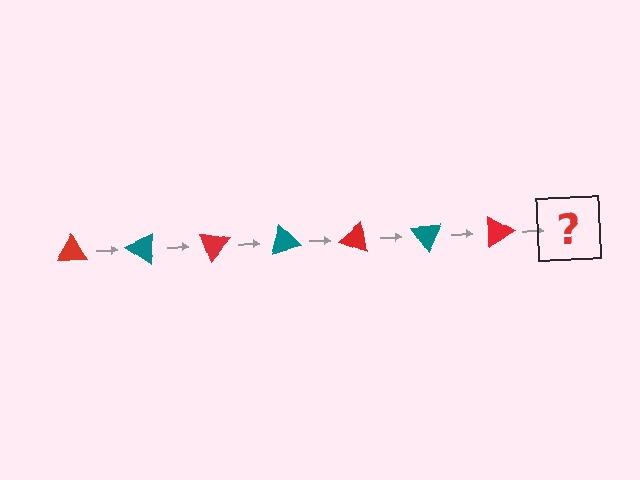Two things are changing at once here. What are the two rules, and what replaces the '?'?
The two rules are that it rotates 35 degrees each step and the color cycles through red and teal. The '?' should be a teal triangle, rotated 245 degrees from the start.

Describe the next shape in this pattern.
It should be a teal triangle, rotated 245 degrees from the start.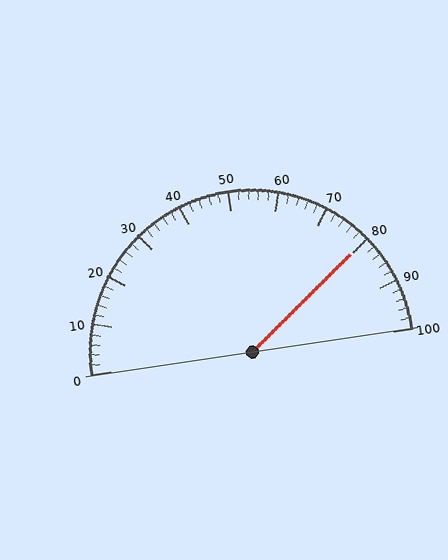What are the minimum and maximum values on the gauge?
The gauge ranges from 0 to 100.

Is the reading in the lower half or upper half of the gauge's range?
The reading is in the upper half of the range (0 to 100).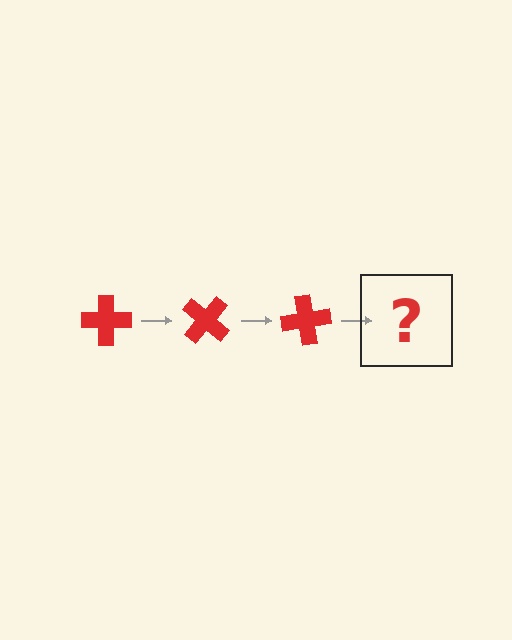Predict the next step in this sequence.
The next step is a red cross rotated 120 degrees.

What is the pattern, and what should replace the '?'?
The pattern is that the cross rotates 40 degrees each step. The '?' should be a red cross rotated 120 degrees.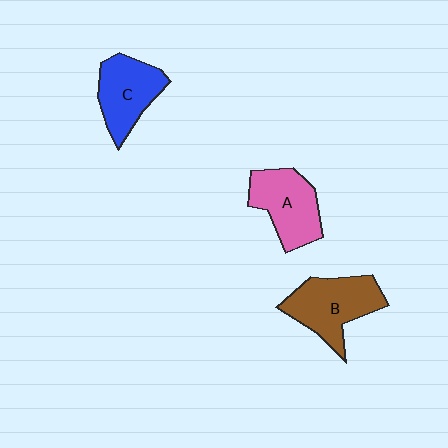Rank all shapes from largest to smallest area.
From largest to smallest: B (brown), A (pink), C (blue).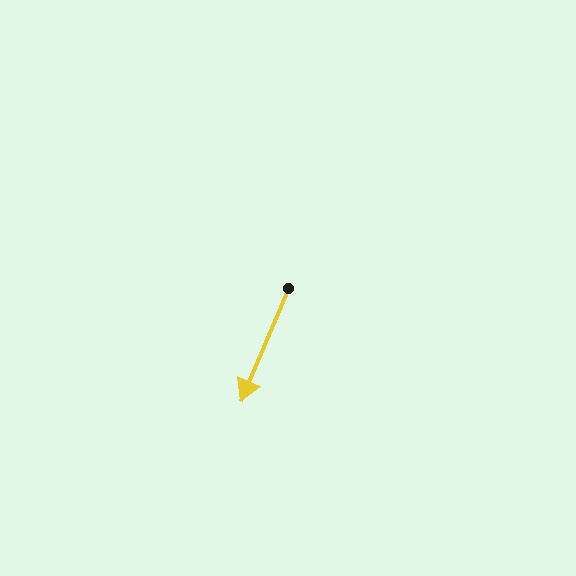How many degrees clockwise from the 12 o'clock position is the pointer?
Approximately 203 degrees.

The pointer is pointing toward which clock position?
Roughly 7 o'clock.